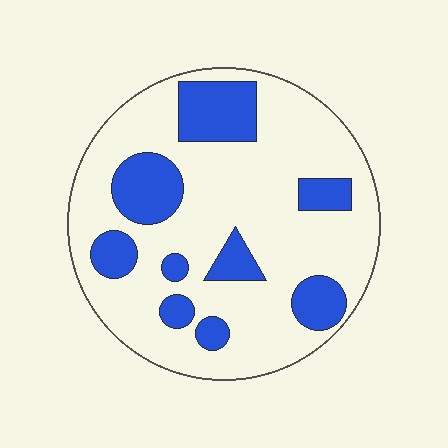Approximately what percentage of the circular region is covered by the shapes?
Approximately 25%.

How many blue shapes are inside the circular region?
9.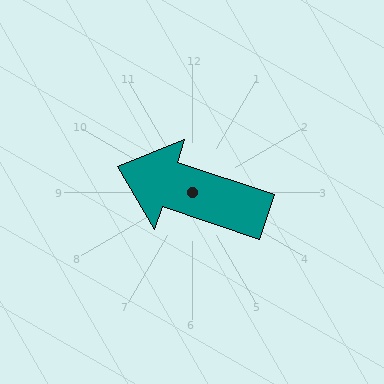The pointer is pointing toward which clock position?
Roughly 10 o'clock.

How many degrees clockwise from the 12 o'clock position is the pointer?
Approximately 289 degrees.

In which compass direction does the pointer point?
West.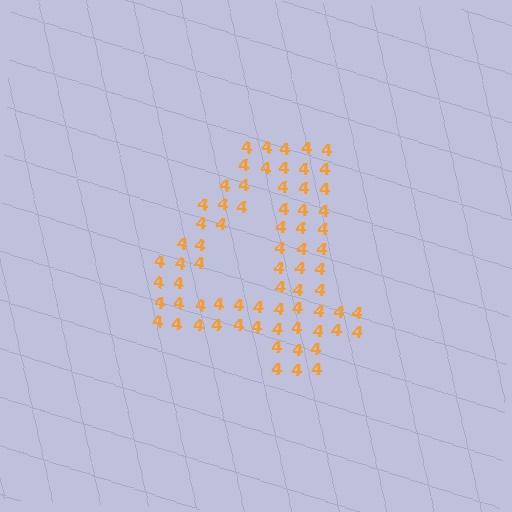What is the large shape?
The large shape is the digit 4.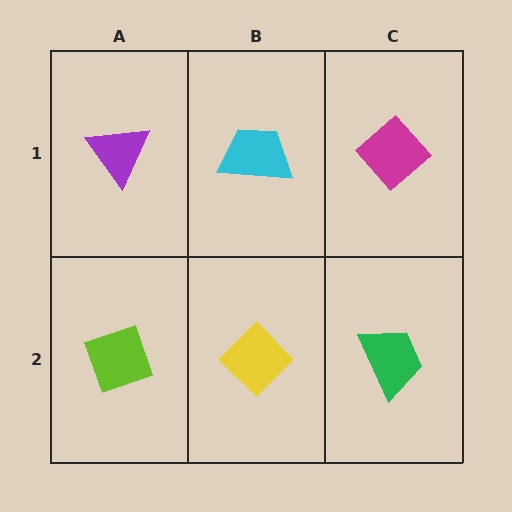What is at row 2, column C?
A green trapezoid.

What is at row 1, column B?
A cyan trapezoid.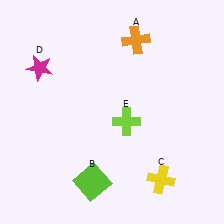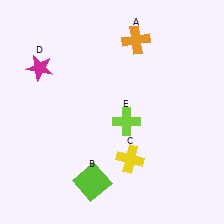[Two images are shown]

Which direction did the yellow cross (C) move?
The yellow cross (C) moved left.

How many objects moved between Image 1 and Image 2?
1 object moved between the two images.